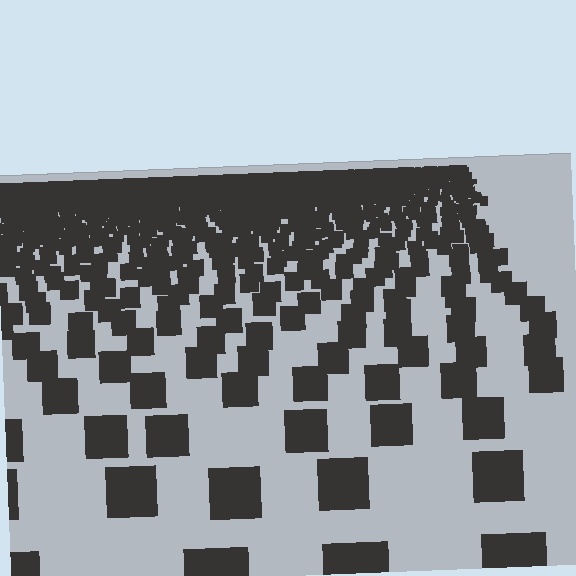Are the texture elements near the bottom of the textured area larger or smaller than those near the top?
Larger. Near the bottom, elements are closer to the viewer and appear at a bigger on-screen size.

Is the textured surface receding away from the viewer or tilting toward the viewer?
The surface is receding away from the viewer. Texture elements get smaller and denser toward the top.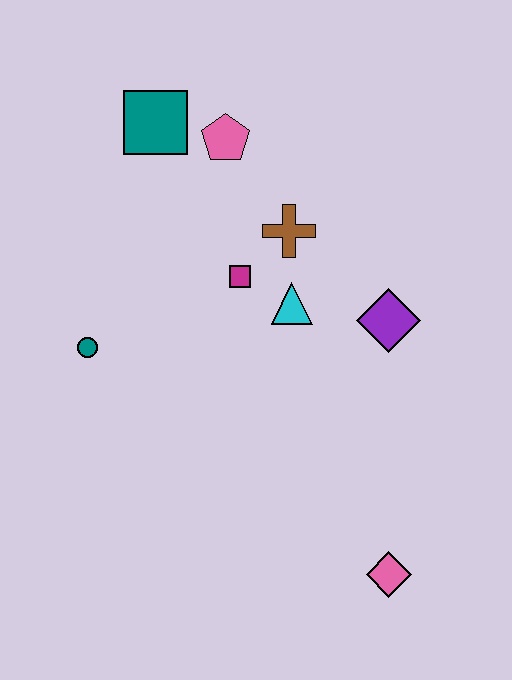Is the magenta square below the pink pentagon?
Yes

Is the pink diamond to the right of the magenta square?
Yes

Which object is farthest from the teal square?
The pink diamond is farthest from the teal square.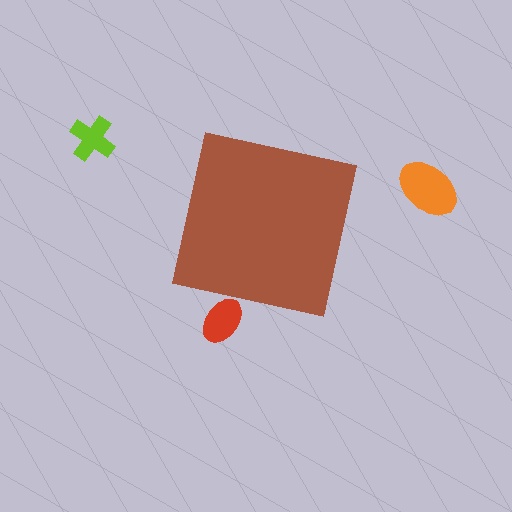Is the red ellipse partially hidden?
Yes, the red ellipse is partially hidden behind the brown square.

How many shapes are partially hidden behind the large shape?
1 shape is partially hidden.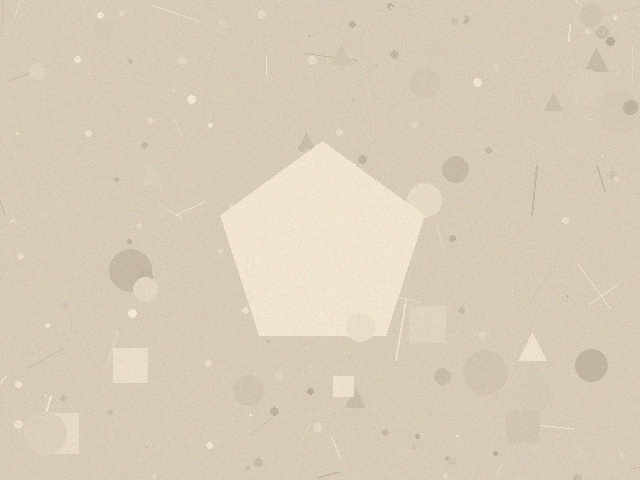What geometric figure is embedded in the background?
A pentagon is embedded in the background.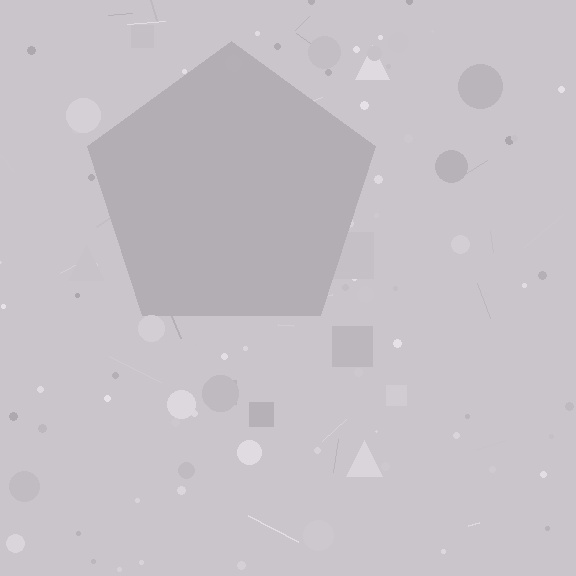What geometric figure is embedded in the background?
A pentagon is embedded in the background.